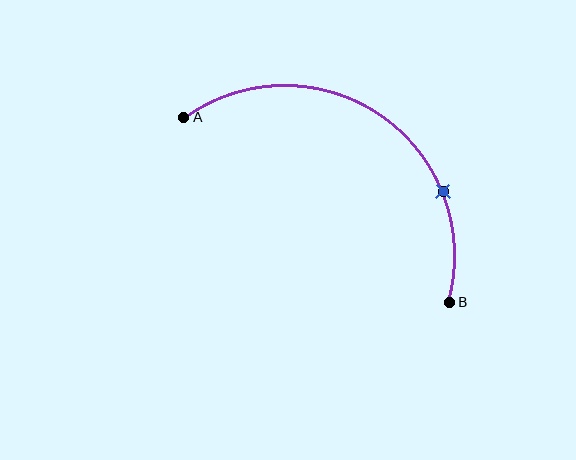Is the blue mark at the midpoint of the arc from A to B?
No. The blue mark lies on the arc but is closer to endpoint B. The arc midpoint would be at the point on the curve equidistant along the arc from both A and B.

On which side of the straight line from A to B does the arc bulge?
The arc bulges above and to the right of the straight line connecting A and B.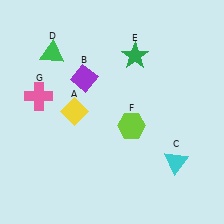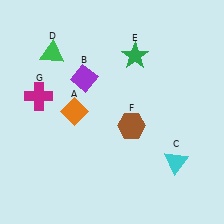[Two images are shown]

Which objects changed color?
A changed from yellow to orange. F changed from lime to brown. G changed from pink to magenta.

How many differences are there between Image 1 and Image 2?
There are 3 differences between the two images.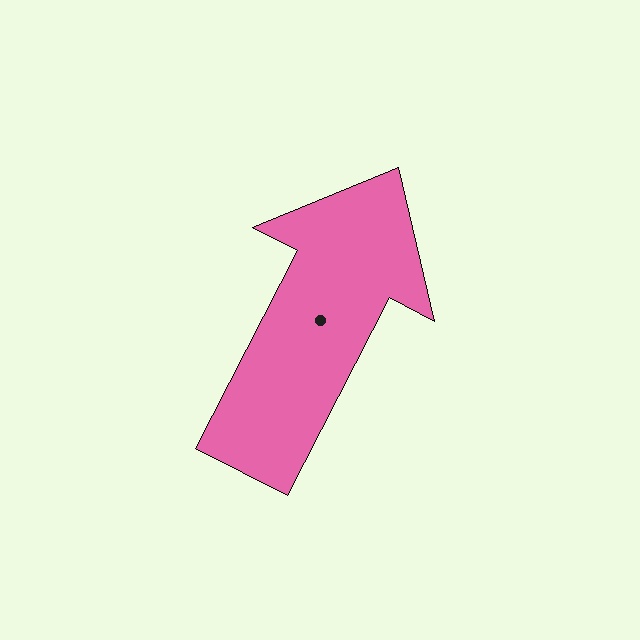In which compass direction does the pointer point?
Northeast.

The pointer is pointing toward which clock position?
Roughly 1 o'clock.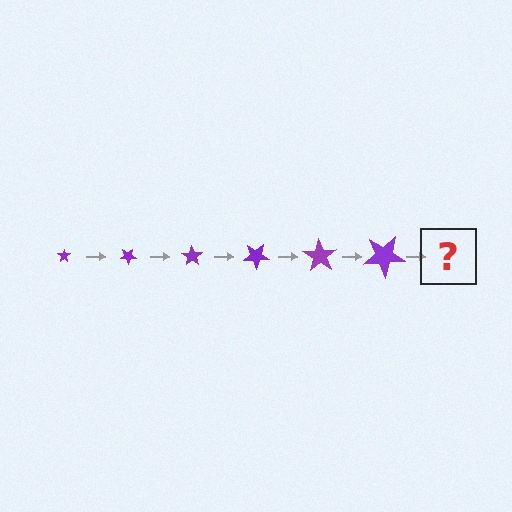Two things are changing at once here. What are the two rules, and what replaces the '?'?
The two rules are that the star grows larger each step and it rotates 35 degrees each step. The '?' should be a star, larger than the previous one and rotated 210 degrees from the start.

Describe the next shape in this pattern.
It should be a star, larger than the previous one and rotated 210 degrees from the start.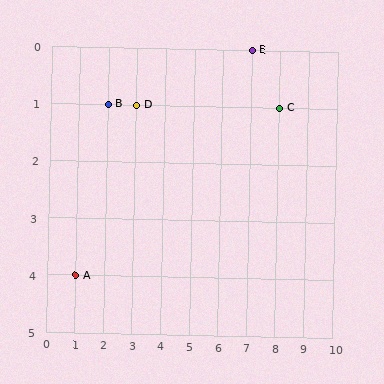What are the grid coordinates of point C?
Point C is at grid coordinates (8, 1).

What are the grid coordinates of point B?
Point B is at grid coordinates (2, 1).